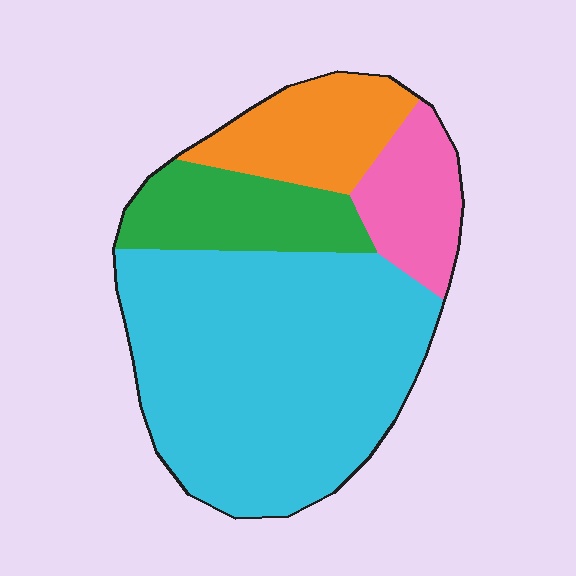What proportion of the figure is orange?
Orange covers 15% of the figure.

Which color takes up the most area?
Cyan, at roughly 60%.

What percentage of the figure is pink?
Pink takes up about one eighth (1/8) of the figure.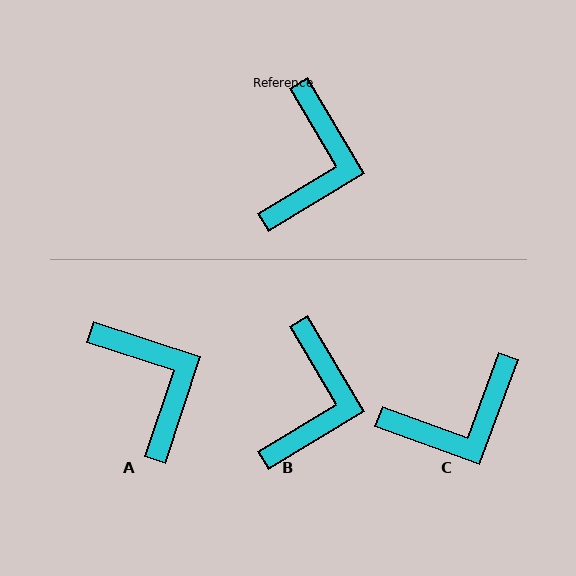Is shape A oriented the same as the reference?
No, it is off by about 41 degrees.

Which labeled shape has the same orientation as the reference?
B.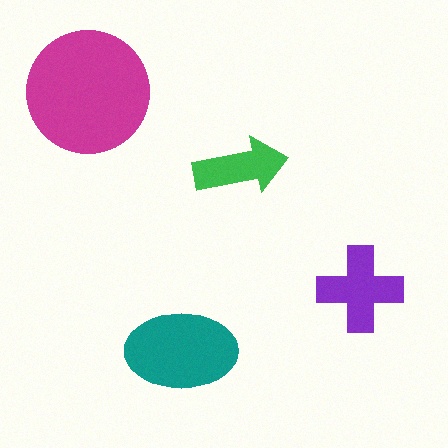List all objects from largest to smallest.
The magenta circle, the teal ellipse, the purple cross, the green arrow.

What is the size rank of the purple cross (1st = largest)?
3rd.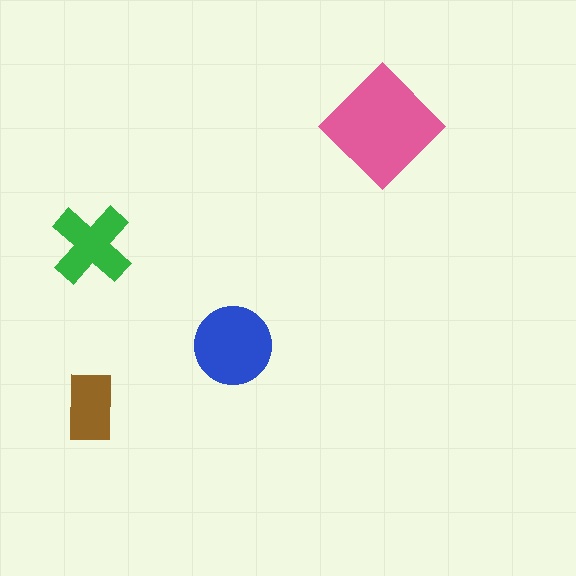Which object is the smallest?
The brown rectangle.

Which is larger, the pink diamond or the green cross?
The pink diamond.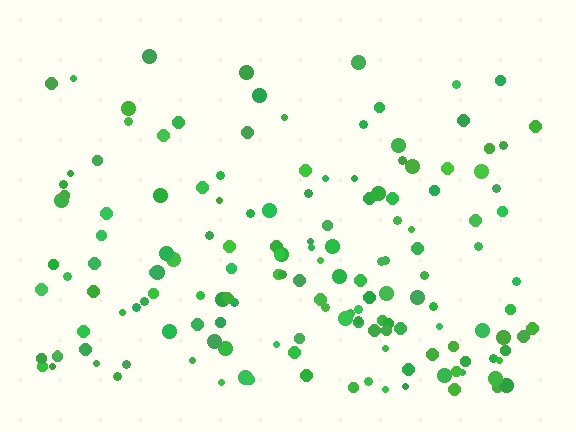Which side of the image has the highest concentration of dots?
The bottom.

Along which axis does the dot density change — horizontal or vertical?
Vertical.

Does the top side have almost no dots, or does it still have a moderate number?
Still a moderate number, just noticeably fewer than the bottom.